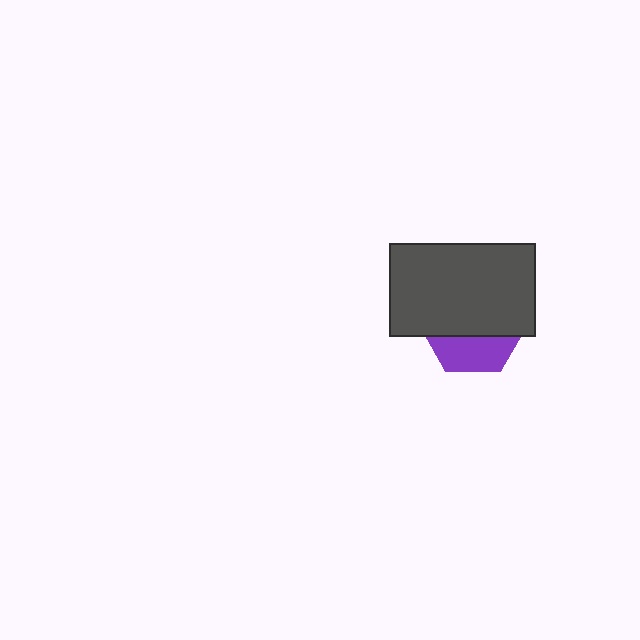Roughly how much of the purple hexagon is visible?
A small part of it is visible (roughly 32%).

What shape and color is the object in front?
The object in front is a dark gray rectangle.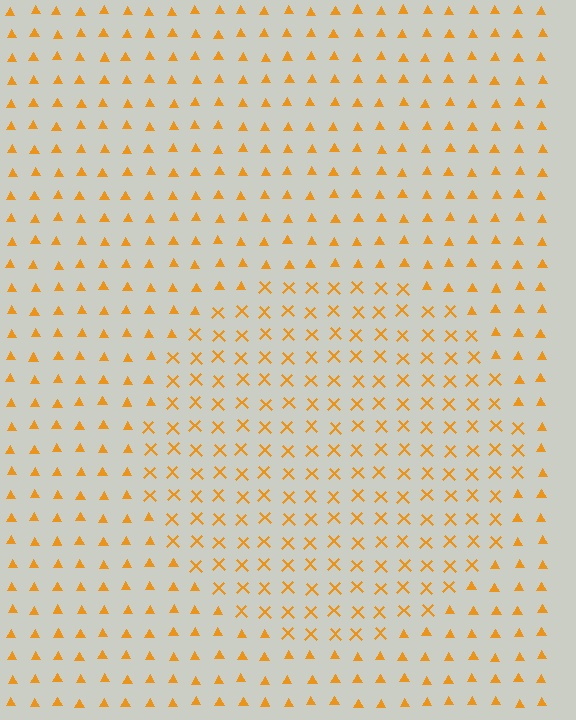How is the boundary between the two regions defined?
The boundary is defined by a change in element shape: X marks inside vs. triangles outside. All elements share the same color and spacing.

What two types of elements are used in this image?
The image uses X marks inside the circle region and triangles outside it.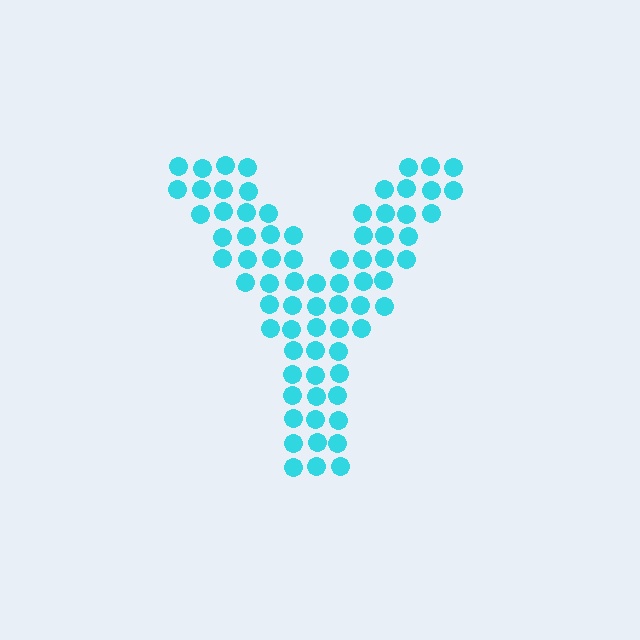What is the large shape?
The large shape is the letter Y.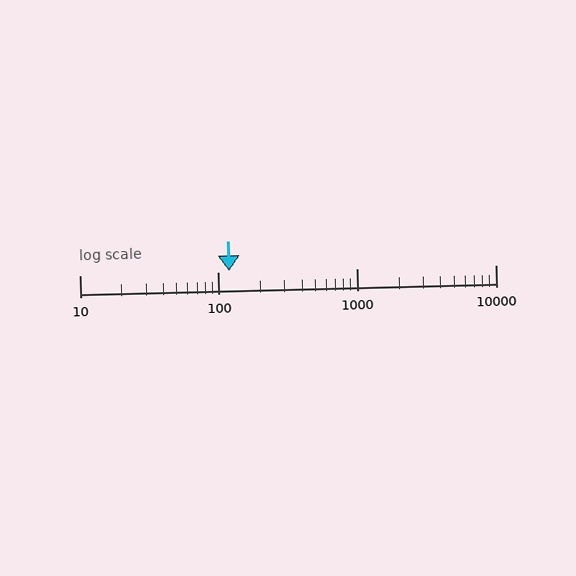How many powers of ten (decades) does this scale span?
The scale spans 3 decades, from 10 to 10000.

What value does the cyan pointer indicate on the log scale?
The pointer indicates approximately 120.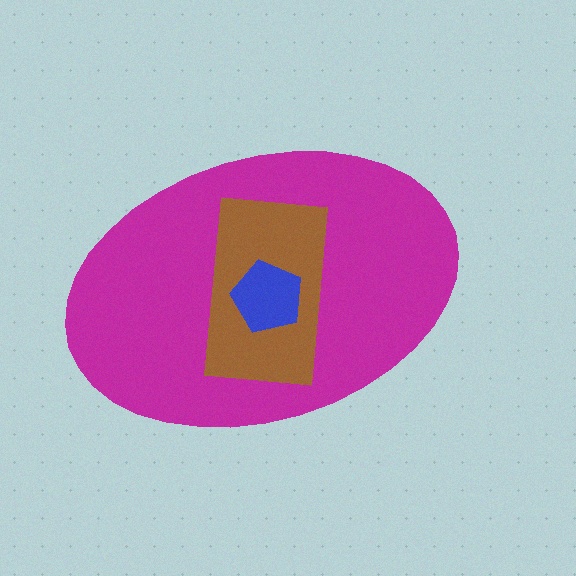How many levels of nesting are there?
3.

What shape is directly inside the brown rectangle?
The blue pentagon.